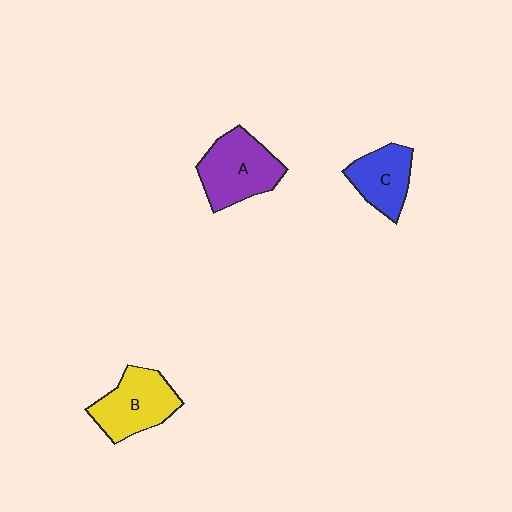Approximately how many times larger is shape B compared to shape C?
Approximately 1.3 times.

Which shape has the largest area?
Shape A (purple).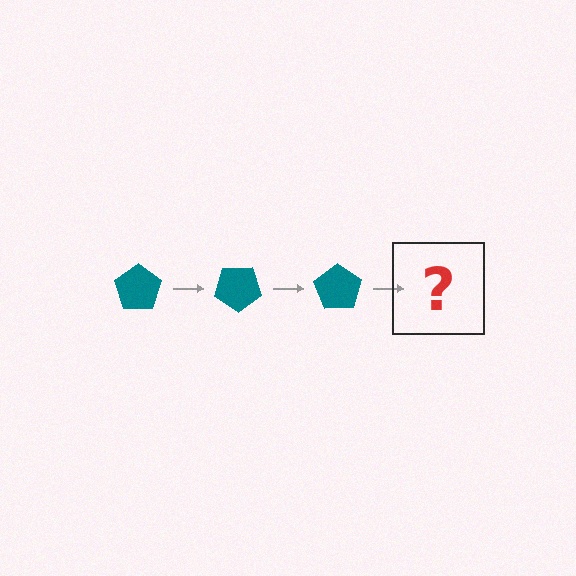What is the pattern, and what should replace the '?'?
The pattern is that the pentagon rotates 35 degrees each step. The '?' should be a teal pentagon rotated 105 degrees.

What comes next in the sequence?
The next element should be a teal pentagon rotated 105 degrees.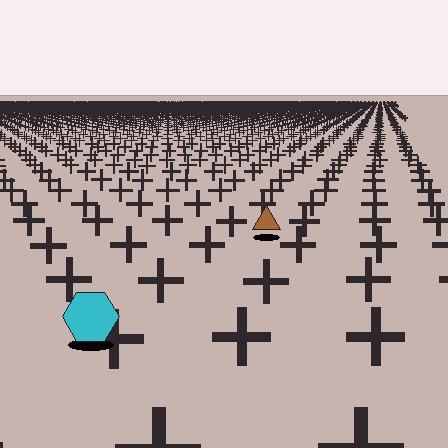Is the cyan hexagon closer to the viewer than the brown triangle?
Yes. The cyan hexagon is closer — you can tell from the texture gradient: the ground texture is coarser near it.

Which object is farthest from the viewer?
The brown triangle is farthest from the viewer. It appears smaller and the ground texture around it is denser.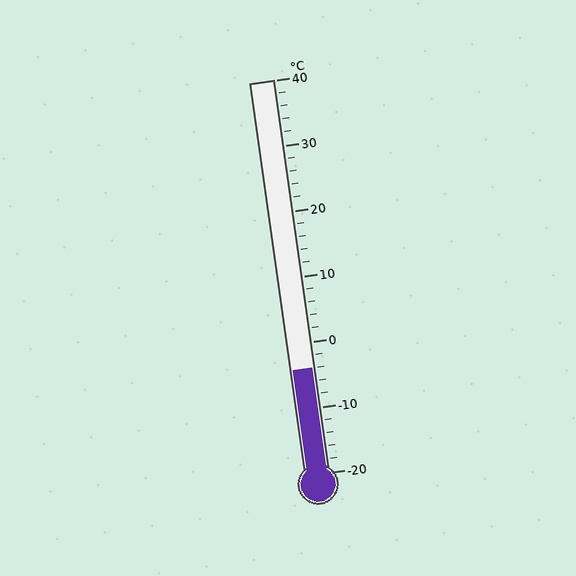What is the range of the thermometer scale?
The thermometer scale ranges from -20°C to 40°C.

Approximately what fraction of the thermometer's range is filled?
The thermometer is filled to approximately 25% of its range.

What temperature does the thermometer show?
The thermometer shows approximately -4°C.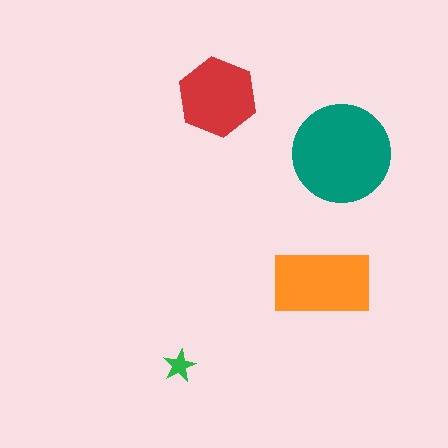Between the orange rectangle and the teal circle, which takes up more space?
The teal circle.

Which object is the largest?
The teal circle.